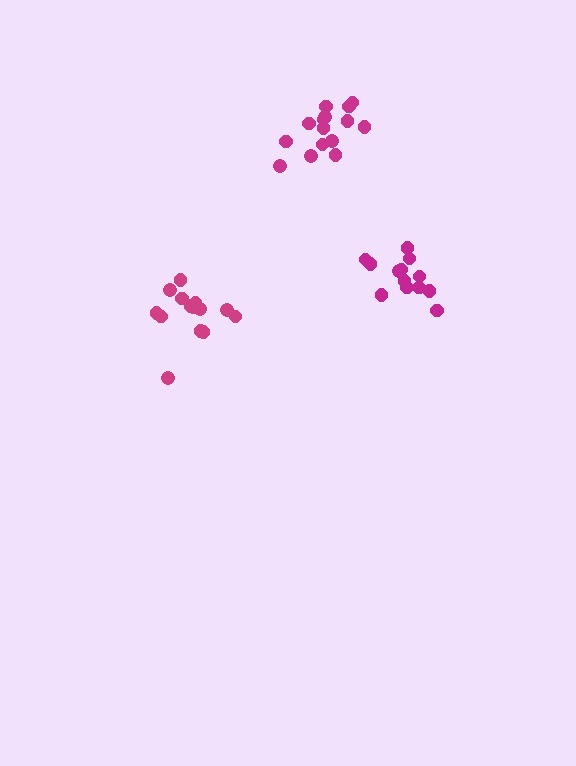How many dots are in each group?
Group 1: 14 dots, Group 2: 13 dots, Group 3: 15 dots (42 total).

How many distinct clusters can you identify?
There are 3 distinct clusters.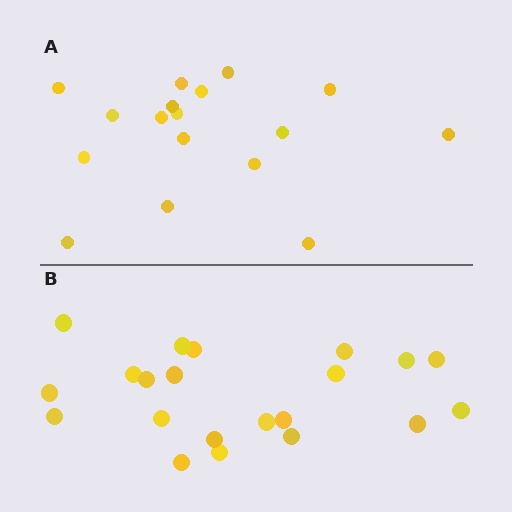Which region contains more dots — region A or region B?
Region B (the bottom region) has more dots.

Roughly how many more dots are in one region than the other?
Region B has about 4 more dots than region A.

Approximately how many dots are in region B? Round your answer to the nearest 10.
About 20 dots. (The exact count is 21, which rounds to 20.)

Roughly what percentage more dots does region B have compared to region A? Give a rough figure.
About 25% more.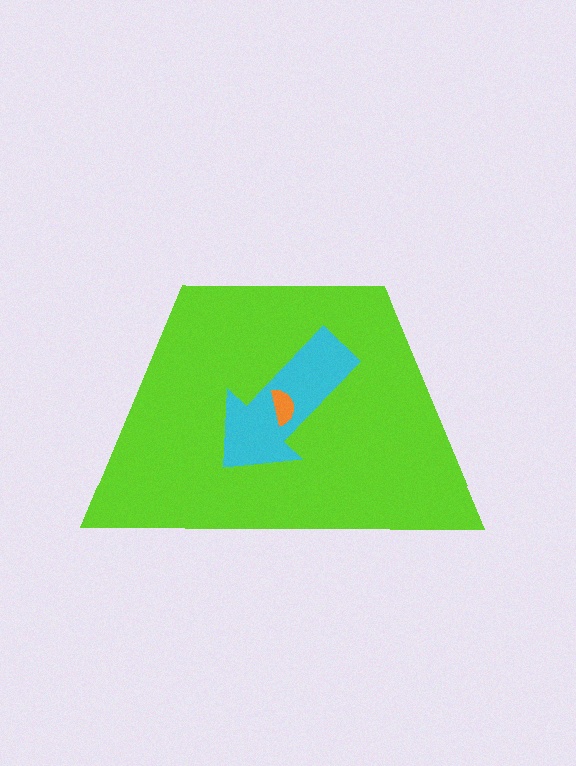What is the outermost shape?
The lime trapezoid.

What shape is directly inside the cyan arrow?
The orange semicircle.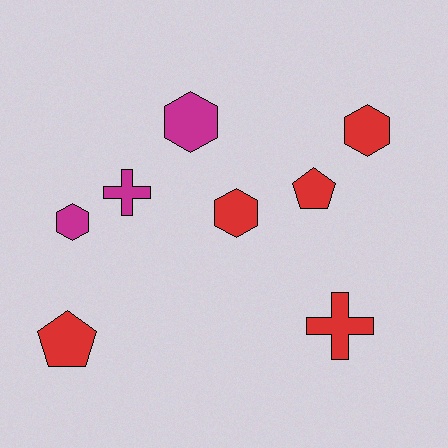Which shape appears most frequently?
Hexagon, with 4 objects.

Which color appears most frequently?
Red, with 5 objects.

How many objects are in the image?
There are 8 objects.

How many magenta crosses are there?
There is 1 magenta cross.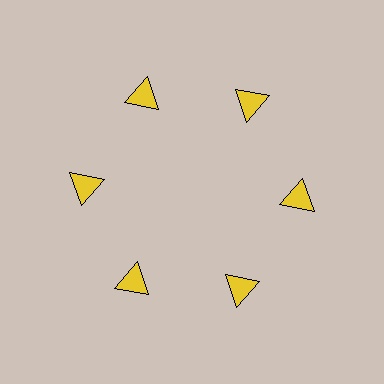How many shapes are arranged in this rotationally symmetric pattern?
There are 6 shapes, arranged in 6 groups of 1.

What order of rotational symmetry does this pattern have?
This pattern has 6-fold rotational symmetry.